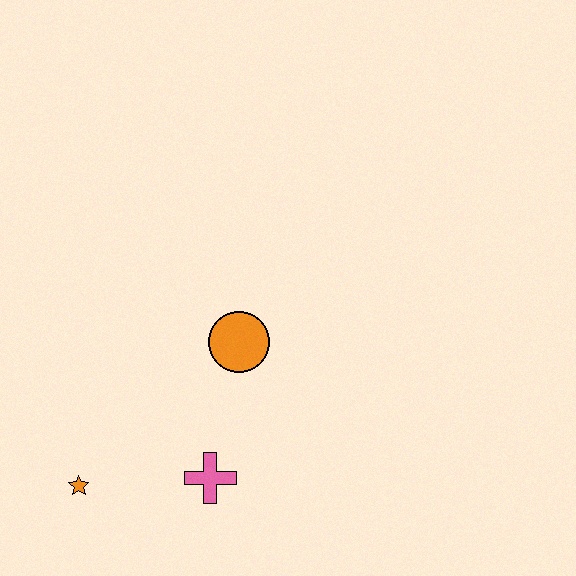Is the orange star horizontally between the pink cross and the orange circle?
No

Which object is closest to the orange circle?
The pink cross is closest to the orange circle.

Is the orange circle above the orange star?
Yes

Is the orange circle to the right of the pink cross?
Yes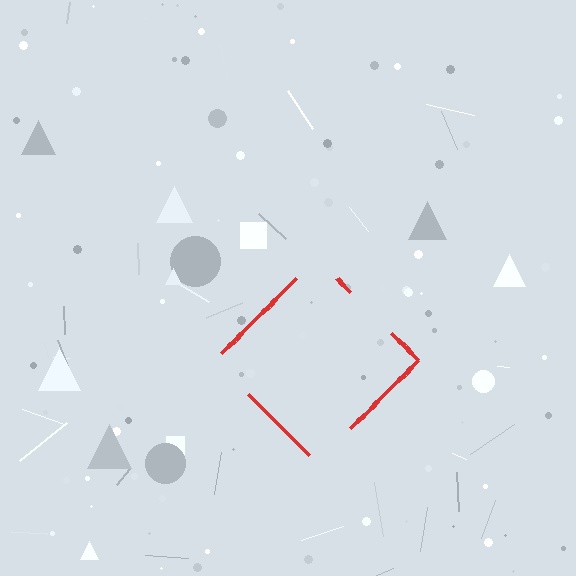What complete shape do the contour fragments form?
The contour fragments form a diamond.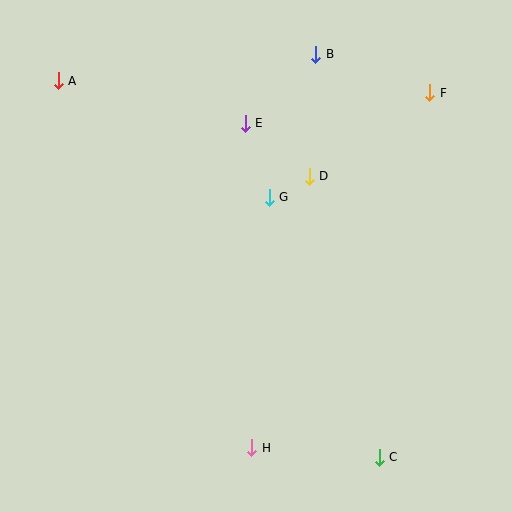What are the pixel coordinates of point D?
Point D is at (309, 176).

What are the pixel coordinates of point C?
Point C is at (379, 457).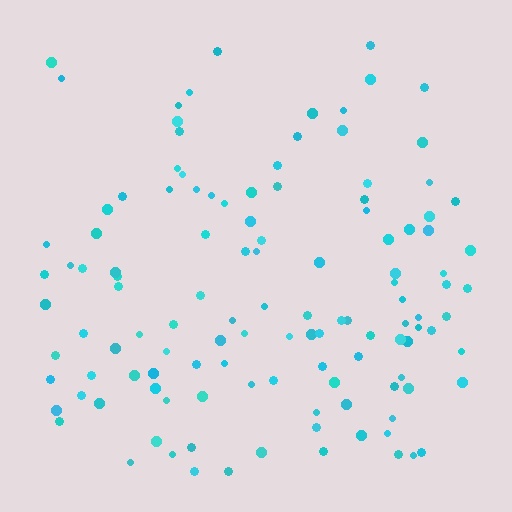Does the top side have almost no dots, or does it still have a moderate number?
Still a moderate number, just noticeably fewer than the bottom.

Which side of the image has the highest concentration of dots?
The bottom.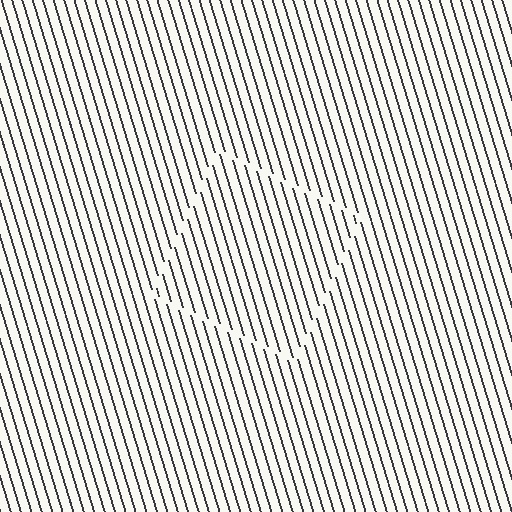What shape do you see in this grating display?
An illusory square. The interior of the shape contains the same grating, shifted by half a period — the contour is defined by the phase discontinuity where line-ends from the inner and outer gratings abut.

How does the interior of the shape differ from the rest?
The interior of the shape contains the same grating, shifted by half a period — the contour is defined by the phase discontinuity where line-ends from the inner and outer gratings abut.